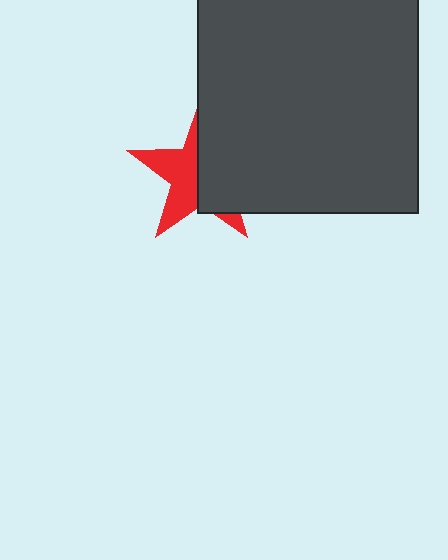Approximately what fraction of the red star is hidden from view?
Roughly 51% of the red star is hidden behind the dark gray square.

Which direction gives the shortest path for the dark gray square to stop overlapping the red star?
Moving right gives the shortest separation.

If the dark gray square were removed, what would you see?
You would see the complete red star.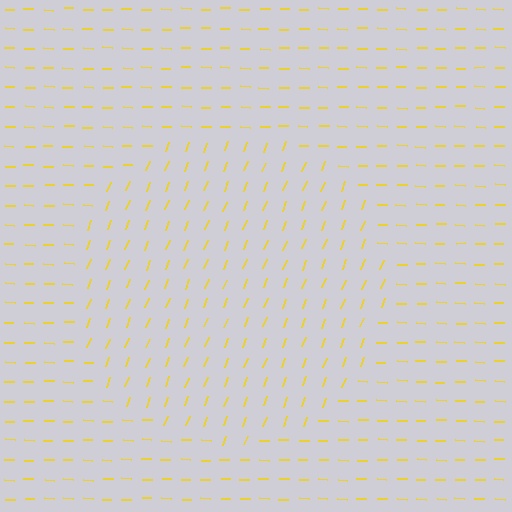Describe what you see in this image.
The image is filled with small yellow line segments. A circle region in the image has lines oriented differently from the surrounding lines, creating a visible texture boundary.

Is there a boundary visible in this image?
Yes, there is a texture boundary formed by a change in line orientation.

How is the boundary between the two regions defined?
The boundary is defined purely by a change in line orientation (approximately 71 degrees difference). All lines are the same color and thickness.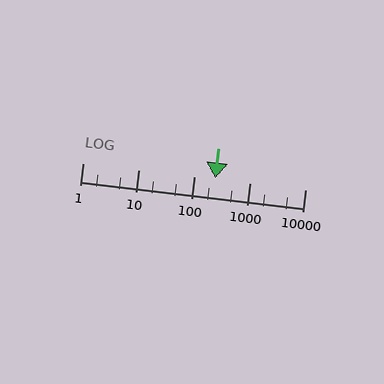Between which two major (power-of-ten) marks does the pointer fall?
The pointer is between 100 and 1000.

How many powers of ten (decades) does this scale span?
The scale spans 4 decades, from 1 to 10000.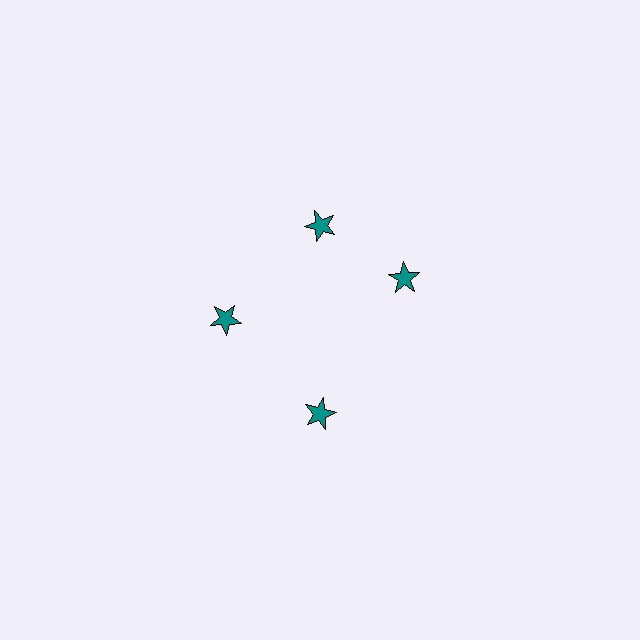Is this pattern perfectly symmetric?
No. The 4 teal stars are arranged in a ring, but one element near the 3 o'clock position is rotated out of alignment along the ring, breaking the 4-fold rotational symmetry.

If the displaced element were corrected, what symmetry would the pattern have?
It would have 4-fold rotational symmetry — the pattern would map onto itself every 90 degrees.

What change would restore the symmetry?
The symmetry would be restored by rotating it back into even spacing with its neighbors so that all 4 stars sit at equal angles and equal distance from the center.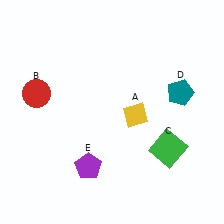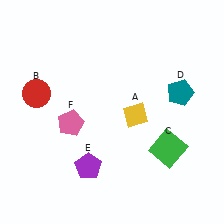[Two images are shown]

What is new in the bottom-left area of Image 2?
A pink pentagon (F) was added in the bottom-left area of Image 2.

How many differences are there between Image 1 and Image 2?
There is 1 difference between the two images.